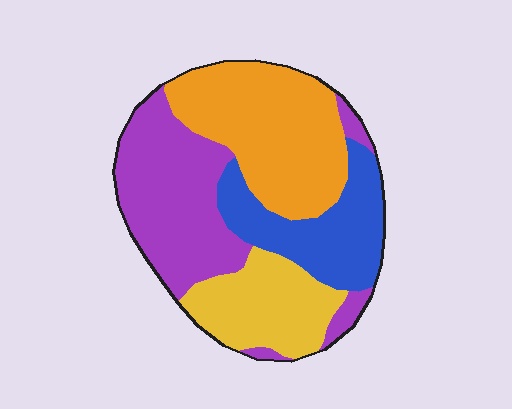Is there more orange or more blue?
Orange.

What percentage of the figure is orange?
Orange takes up about one third (1/3) of the figure.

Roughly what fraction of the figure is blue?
Blue takes up less than a quarter of the figure.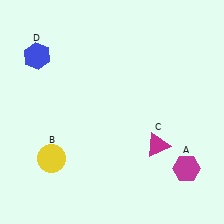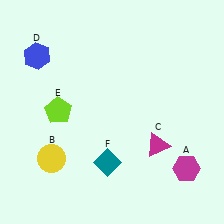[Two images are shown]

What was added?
A lime pentagon (E), a teal diamond (F) were added in Image 2.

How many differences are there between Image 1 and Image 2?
There are 2 differences between the two images.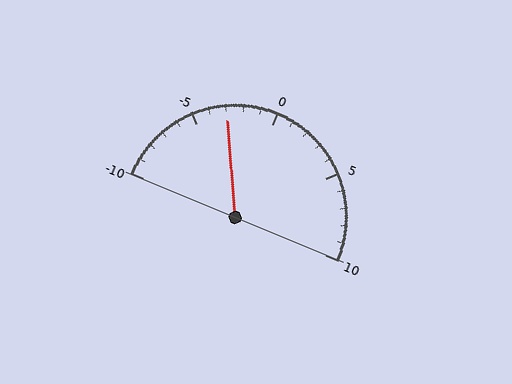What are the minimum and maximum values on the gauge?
The gauge ranges from -10 to 10.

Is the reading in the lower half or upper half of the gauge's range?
The reading is in the lower half of the range (-10 to 10).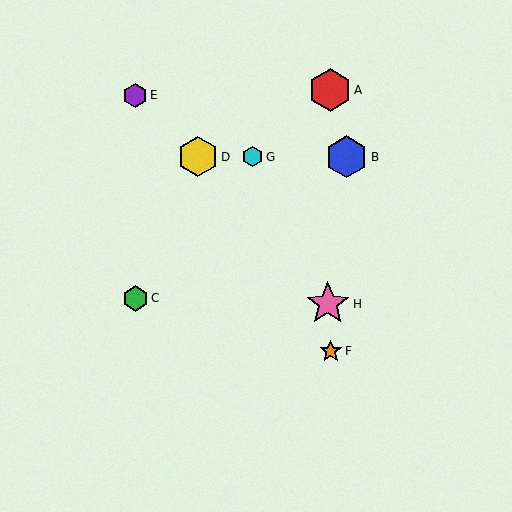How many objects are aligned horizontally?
3 objects (B, D, G) are aligned horizontally.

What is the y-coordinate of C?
Object C is at y≈298.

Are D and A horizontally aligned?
No, D is at y≈157 and A is at y≈90.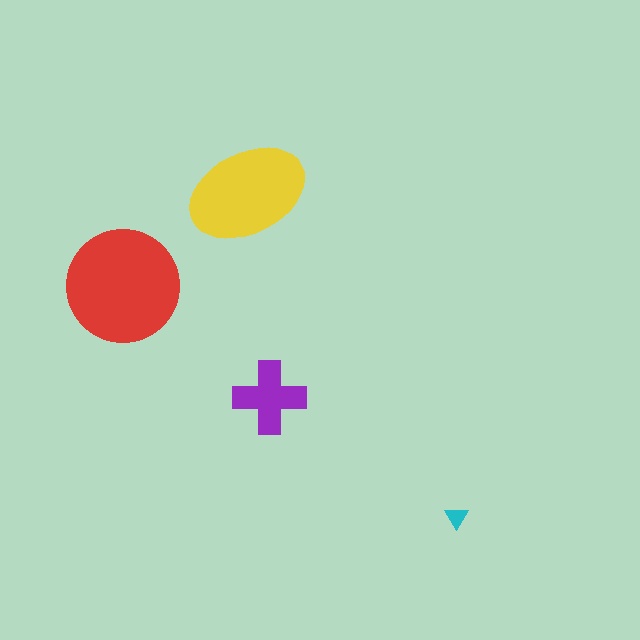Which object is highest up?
The yellow ellipse is topmost.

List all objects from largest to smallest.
The red circle, the yellow ellipse, the purple cross, the cyan triangle.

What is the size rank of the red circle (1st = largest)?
1st.